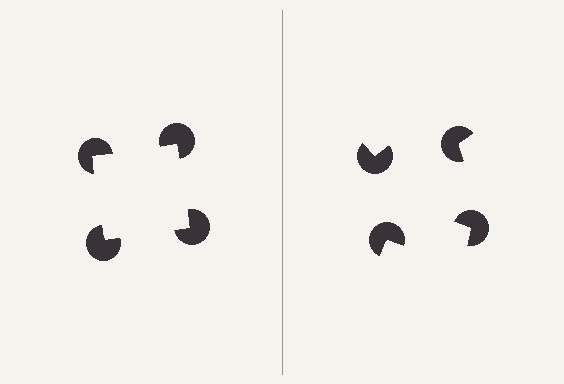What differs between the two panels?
The pac-man discs are positioned identically on both sides; only the wedge orientations differ. On the left they align to a square; on the right they are misaligned.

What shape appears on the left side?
An illusory square.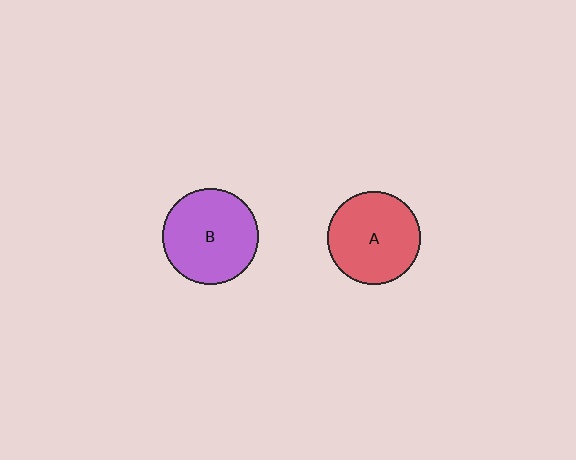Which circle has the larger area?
Circle B (purple).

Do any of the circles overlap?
No, none of the circles overlap.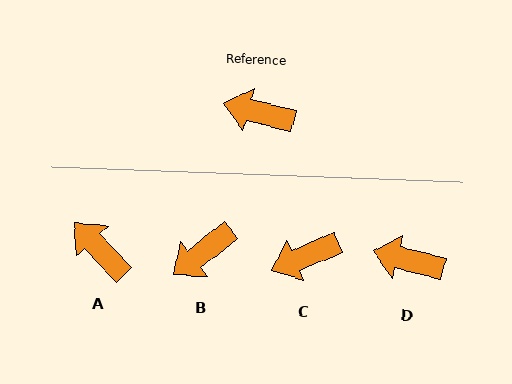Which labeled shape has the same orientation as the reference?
D.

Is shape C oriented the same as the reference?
No, it is off by about 37 degrees.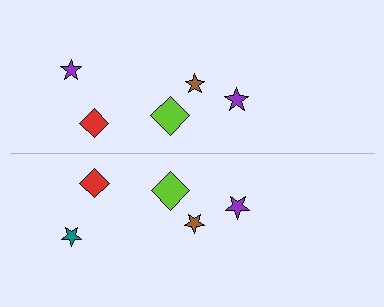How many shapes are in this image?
There are 10 shapes in this image.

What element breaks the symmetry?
The teal star on the bottom side breaks the symmetry — its mirror counterpart is purple.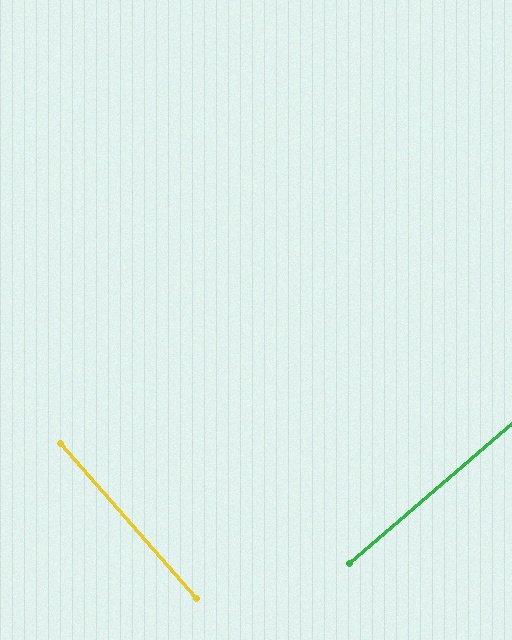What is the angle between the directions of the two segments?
Approximately 89 degrees.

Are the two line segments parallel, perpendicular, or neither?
Perpendicular — they meet at approximately 89°.